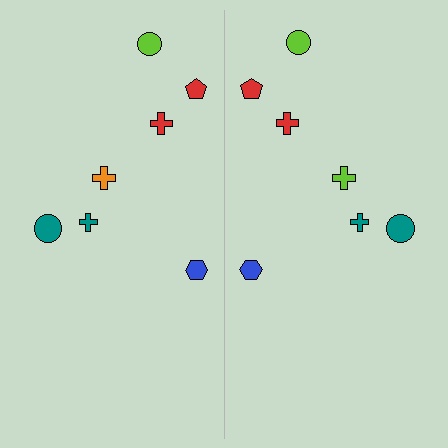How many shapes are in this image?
There are 14 shapes in this image.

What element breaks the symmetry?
The lime cross on the right side breaks the symmetry — its mirror counterpart is orange.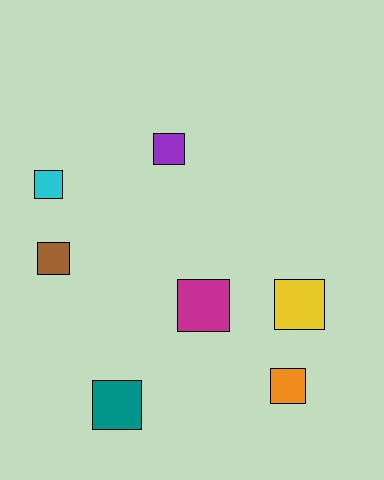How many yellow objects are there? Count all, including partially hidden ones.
There is 1 yellow object.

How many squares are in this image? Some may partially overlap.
There are 7 squares.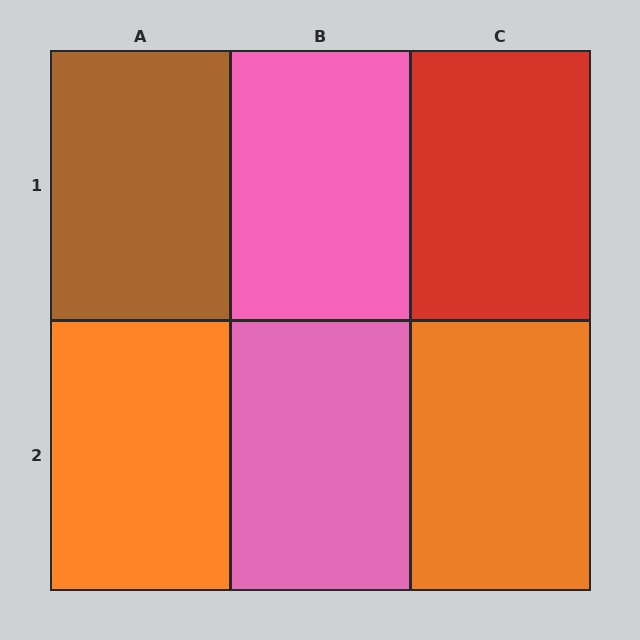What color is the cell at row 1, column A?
Brown.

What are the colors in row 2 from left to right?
Orange, pink, orange.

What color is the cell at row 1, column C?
Red.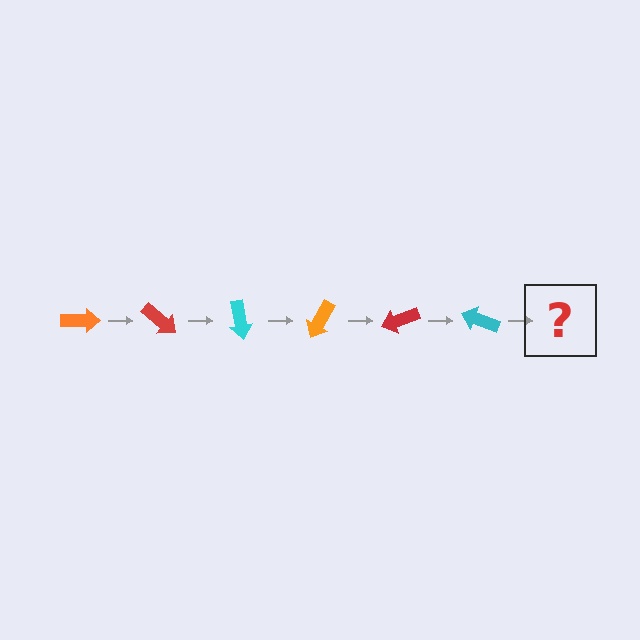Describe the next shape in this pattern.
It should be an orange arrow, rotated 240 degrees from the start.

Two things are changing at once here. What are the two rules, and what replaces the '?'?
The two rules are that it rotates 40 degrees each step and the color cycles through orange, red, and cyan. The '?' should be an orange arrow, rotated 240 degrees from the start.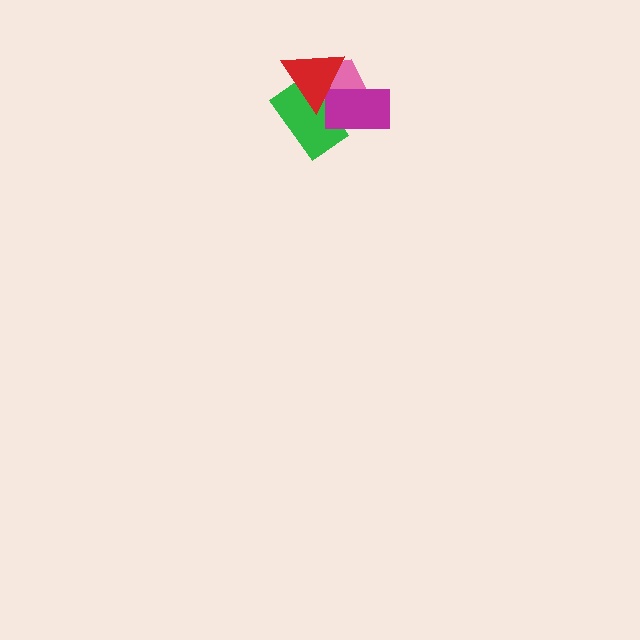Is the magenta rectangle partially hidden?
Yes, it is partially covered by another shape.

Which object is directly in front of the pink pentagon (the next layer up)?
The green rectangle is directly in front of the pink pentagon.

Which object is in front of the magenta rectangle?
The red triangle is in front of the magenta rectangle.